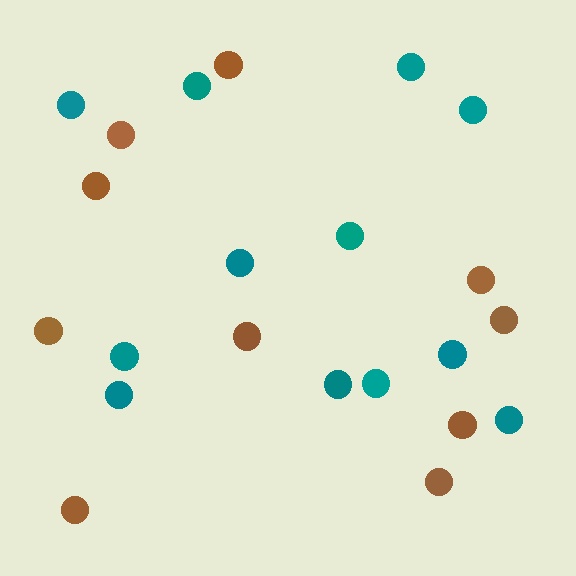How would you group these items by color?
There are 2 groups: one group of brown circles (10) and one group of teal circles (12).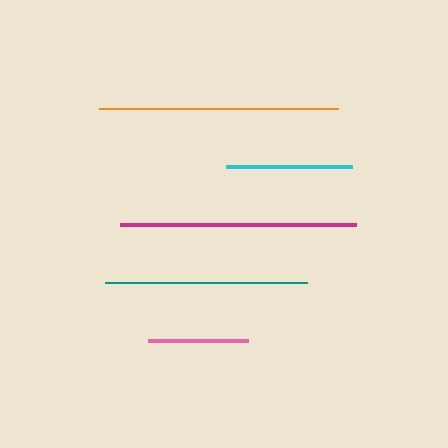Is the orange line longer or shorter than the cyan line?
The orange line is longer than the cyan line.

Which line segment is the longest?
The orange line is the longest at approximately 239 pixels.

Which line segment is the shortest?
The pink line is the shortest at approximately 100 pixels.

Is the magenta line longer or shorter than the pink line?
The magenta line is longer than the pink line.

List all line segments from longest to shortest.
From longest to shortest: orange, magenta, teal, cyan, pink.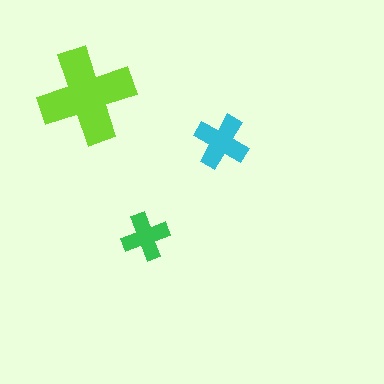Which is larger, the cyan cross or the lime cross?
The lime one.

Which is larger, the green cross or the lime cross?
The lime one.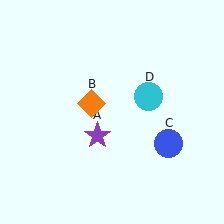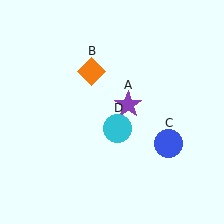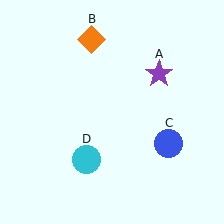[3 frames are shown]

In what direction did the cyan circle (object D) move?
The cyan circle (object D) moved down and to the left.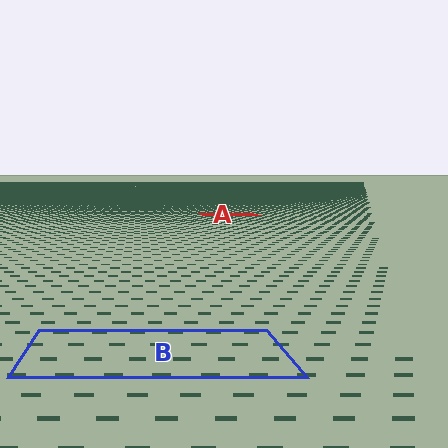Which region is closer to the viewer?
Region B is closer. The texture elements there are larger and more spread out.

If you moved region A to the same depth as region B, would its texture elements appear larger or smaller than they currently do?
They would appear larger. At a closer depth, the same texture elements are projected at a bigger on-screen size.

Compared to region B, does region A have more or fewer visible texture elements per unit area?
Region A has more texture elements per unit area — they are packed more densely because it is farther away.